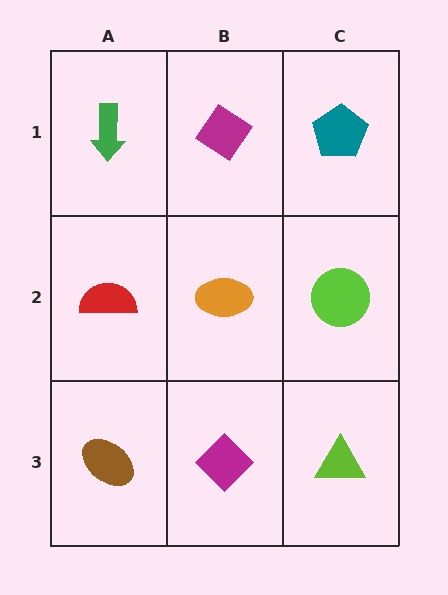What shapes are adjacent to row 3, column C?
A lime circle (row 2, column C), a magenta diamond (row 3, column B).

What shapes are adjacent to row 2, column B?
A magenta diamond (row 1, column B), a magenta diamond (row 3, column B), a red semicircle (row 2, column A), a lime circle (row 2, column C).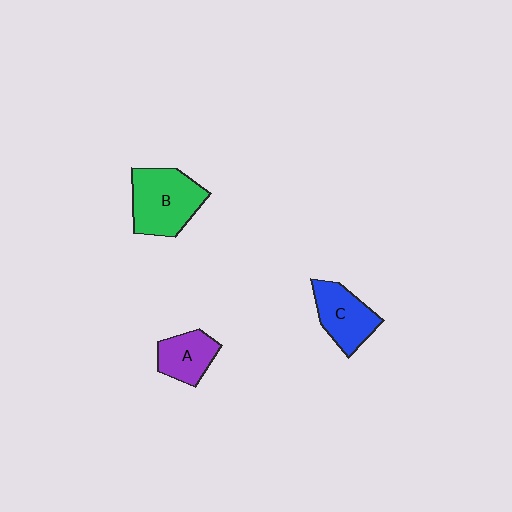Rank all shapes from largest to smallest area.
From largest to smallest: B (green), C (blue), A (purple).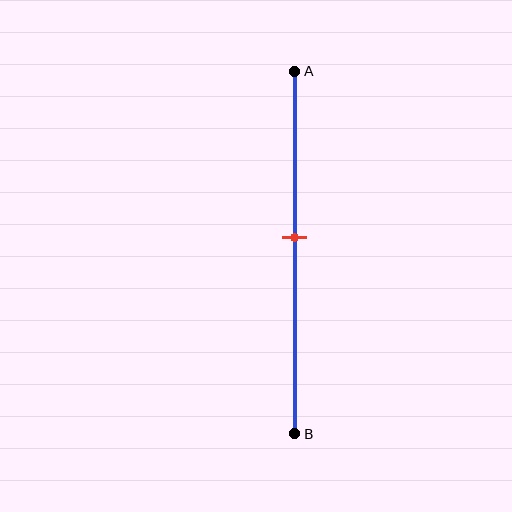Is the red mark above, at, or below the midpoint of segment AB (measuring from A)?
The red mark is above the midpoint of segment AB.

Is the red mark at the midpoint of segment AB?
No, the mark is at about 45% from A, not at the 50% midpoint.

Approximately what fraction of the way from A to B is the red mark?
The red mark is approximately 45% of the way from A to B.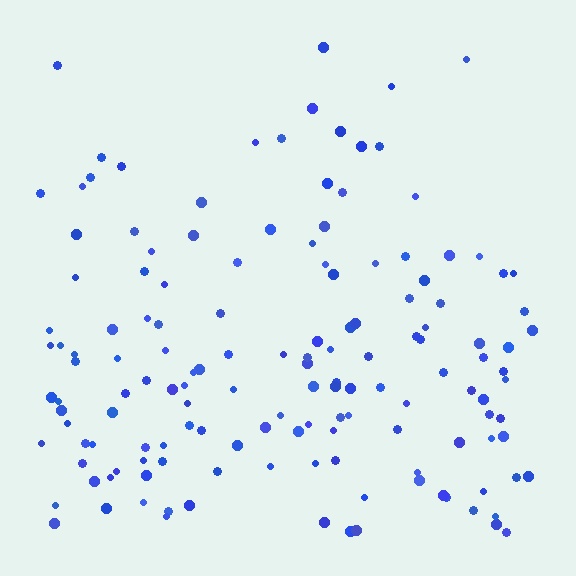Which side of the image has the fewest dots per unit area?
The top.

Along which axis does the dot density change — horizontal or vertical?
Vertical.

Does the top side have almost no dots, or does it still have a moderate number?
Still a moderate number, just noticeably fewer than the bottom.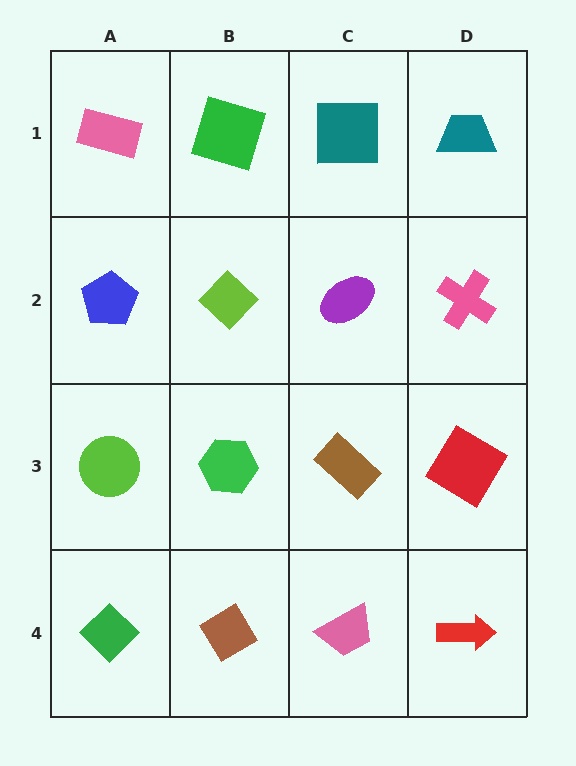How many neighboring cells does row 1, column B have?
3.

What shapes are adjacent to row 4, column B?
A green hexagon (row 3, column B), a green diamond (row 4, column A), a pink trapezoid (row 4, column C).